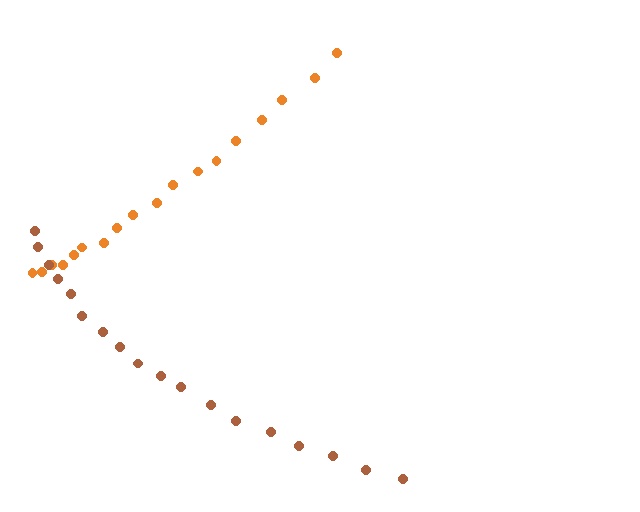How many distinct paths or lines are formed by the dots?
There are 2 distinct paths.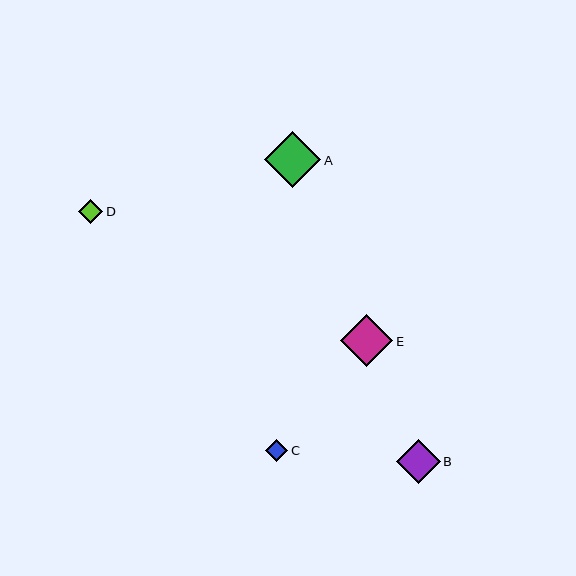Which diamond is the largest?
Diamond A is the largest with a size of approximately 56 pixels.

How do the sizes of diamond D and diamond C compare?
Diamond D and diamond C are approximately the same size.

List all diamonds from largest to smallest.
From largest to smallest: A, E, B, D, C.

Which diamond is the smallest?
Diamond C is the smallest with a size of approximately 22 pixels.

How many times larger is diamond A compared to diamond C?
Diamond A is approximately 2.5 times the size of diamond C.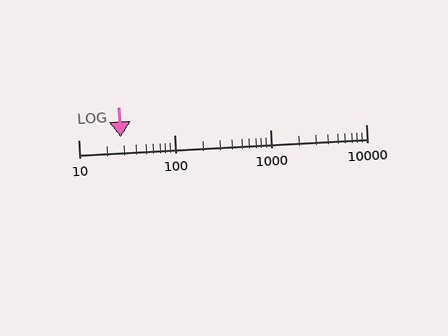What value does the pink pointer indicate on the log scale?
The pointer indicates approximately 28.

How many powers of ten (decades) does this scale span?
The scale spans 3 decades, from 10 to 10000.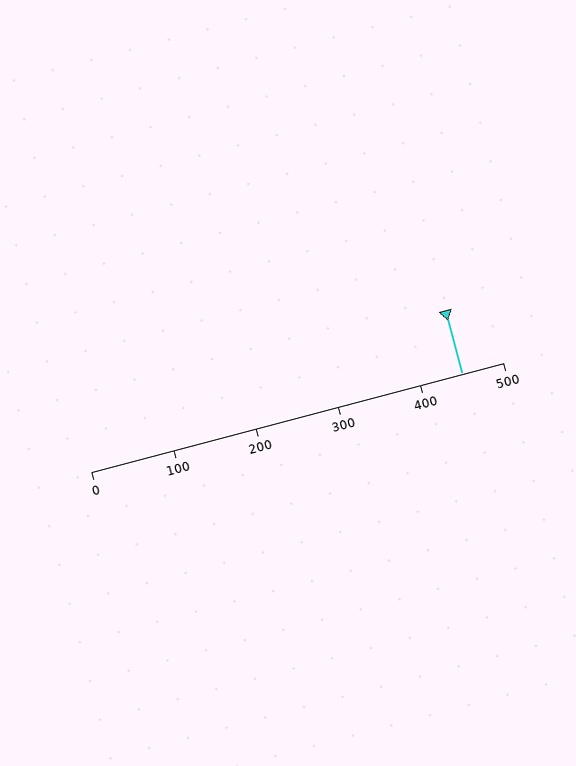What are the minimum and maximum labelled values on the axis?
The axis runs from 0 to 500.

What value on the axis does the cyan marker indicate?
The marker indicates approximately 450.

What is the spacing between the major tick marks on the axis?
The major ticks are spaced 100 apart.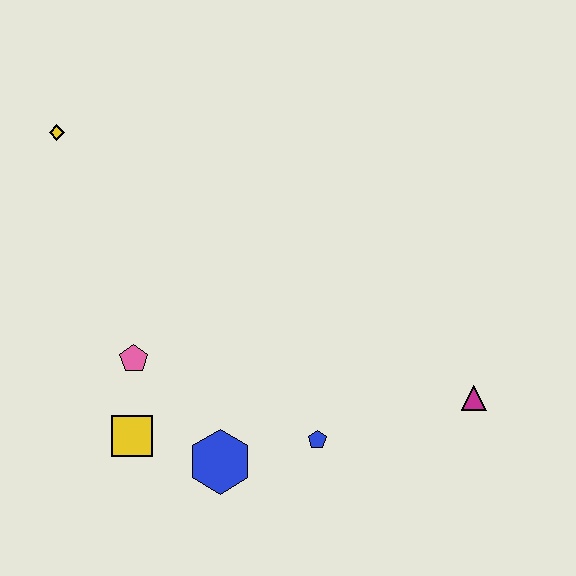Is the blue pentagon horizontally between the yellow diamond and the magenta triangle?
Yes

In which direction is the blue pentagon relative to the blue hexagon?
The blue pentagon is to the right of the blue hexagon.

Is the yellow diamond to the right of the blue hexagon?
No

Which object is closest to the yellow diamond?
The pink pentagon is closest to the yellow diamond.